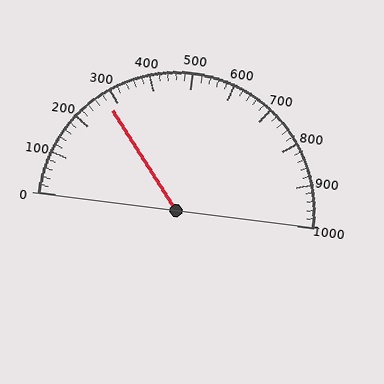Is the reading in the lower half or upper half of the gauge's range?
The reading is in the lower half of the range (0 to 1000).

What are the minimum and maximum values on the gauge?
The gauge ranges from 0 to 1000.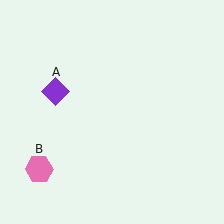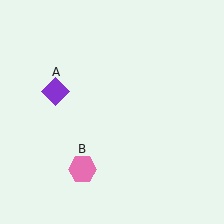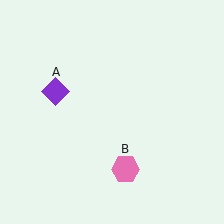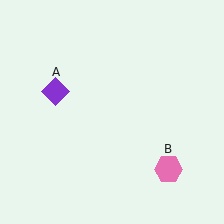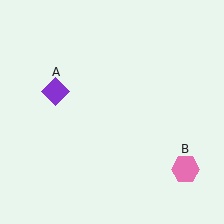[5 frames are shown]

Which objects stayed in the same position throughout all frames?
Purple diamond (object A) remained stationary.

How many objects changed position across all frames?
1 object changed position: pink hexagon (object B).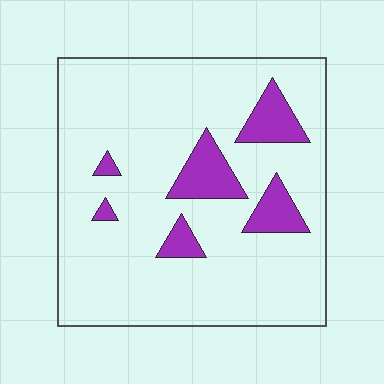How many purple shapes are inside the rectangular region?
6.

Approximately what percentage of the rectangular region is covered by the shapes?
Approximately 15%.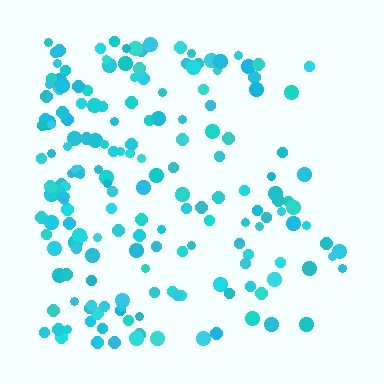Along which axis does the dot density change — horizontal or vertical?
Horizontal.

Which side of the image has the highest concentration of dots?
The left.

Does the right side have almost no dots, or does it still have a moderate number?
Still a moderate number, just noticeably fewer than the left.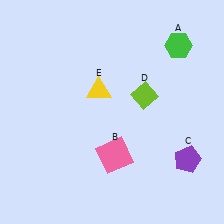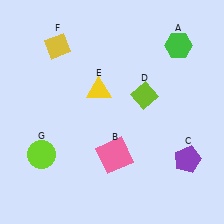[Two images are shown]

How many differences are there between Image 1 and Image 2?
There are 2 differences between the two images.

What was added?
A yellow diamond (F), a lime circle (G) were added in Image 2.